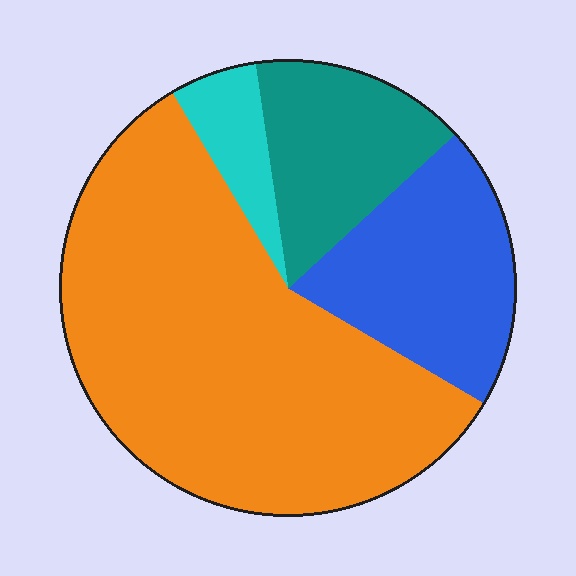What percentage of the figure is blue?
Blue takes up about one fifth (1/5) of the figure.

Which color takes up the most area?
Orange, at roughly 60%.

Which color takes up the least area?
Cyan, at roughly 5%.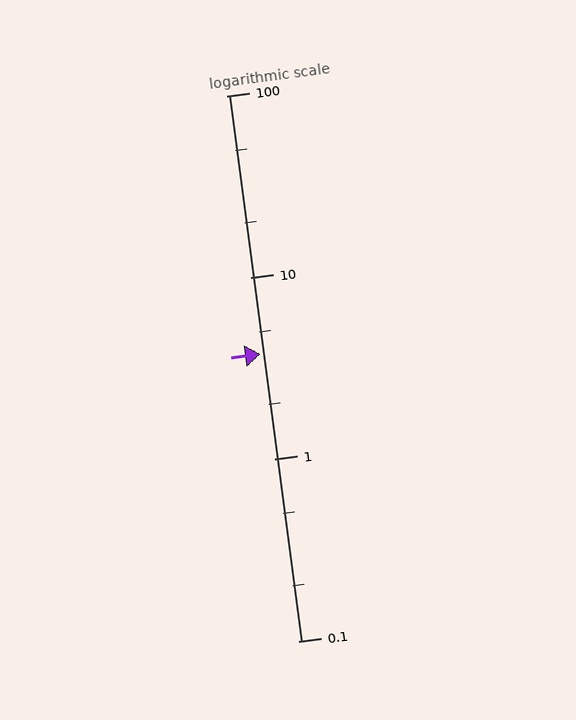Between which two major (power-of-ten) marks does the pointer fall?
The pointer is between 1 and 10.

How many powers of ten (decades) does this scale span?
The scale spans 3 decades, from 0.1 to 100.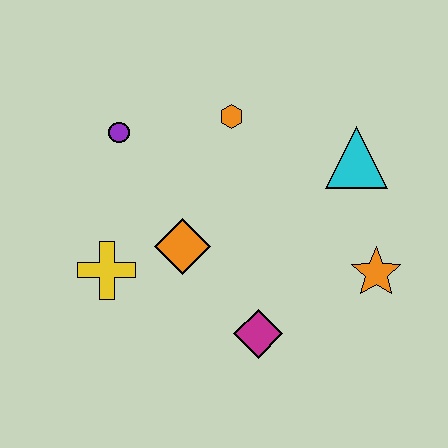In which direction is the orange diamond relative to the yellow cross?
The orange diamond is to the right of the yellow cross.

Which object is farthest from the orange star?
The purple circle is farthest from the orange star.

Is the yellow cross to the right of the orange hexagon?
No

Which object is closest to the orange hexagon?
The purple circle is closest to the orange hexagon.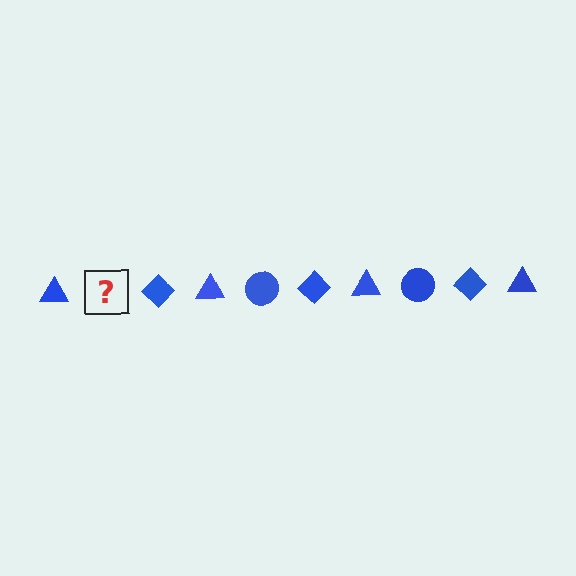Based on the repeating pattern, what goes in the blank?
The blank should be a blue circle.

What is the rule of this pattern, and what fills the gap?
The rule is that the pattern cycles through triangle, circle, diamond shapes in blue. The gap should be filled with a blue circle.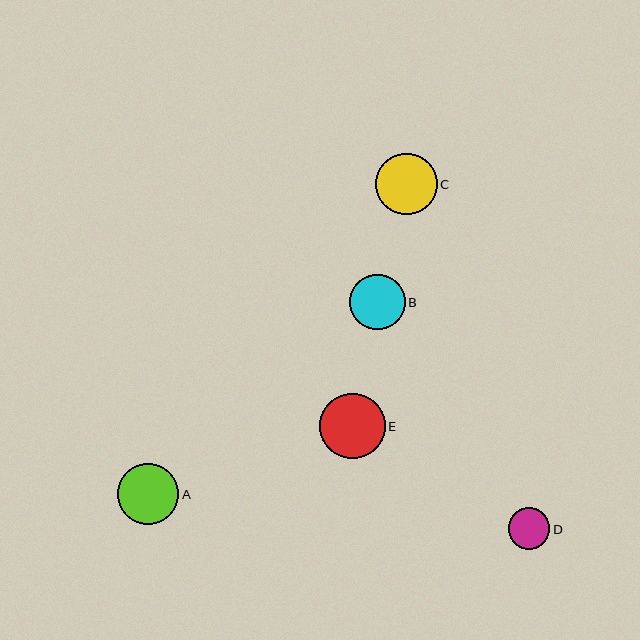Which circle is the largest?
Circle E is the largest with a size of approximately 66 pixels.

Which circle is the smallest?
Circle D is the smallest with a size of approximately 42 pixels.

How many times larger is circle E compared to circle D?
Circle E is approximately 1.6 times the size of circle D.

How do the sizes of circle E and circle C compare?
Circle E and circle C are approximately the same size.